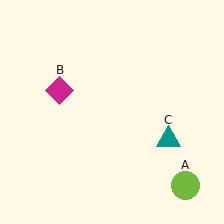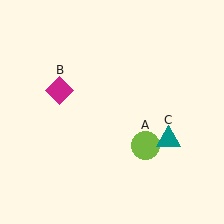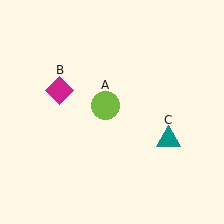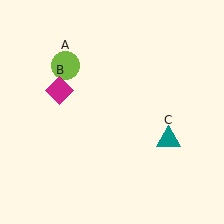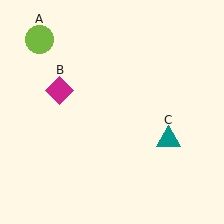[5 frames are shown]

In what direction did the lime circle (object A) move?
The lime circle (object A) moved up and to the left.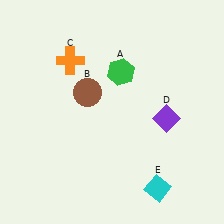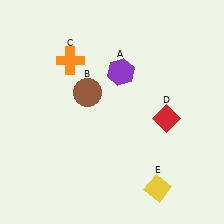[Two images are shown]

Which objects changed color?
A changed from green to purple. D changed from purple to red. E changed from cyan to yellow.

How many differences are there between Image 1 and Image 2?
There are 3 differences between the two images.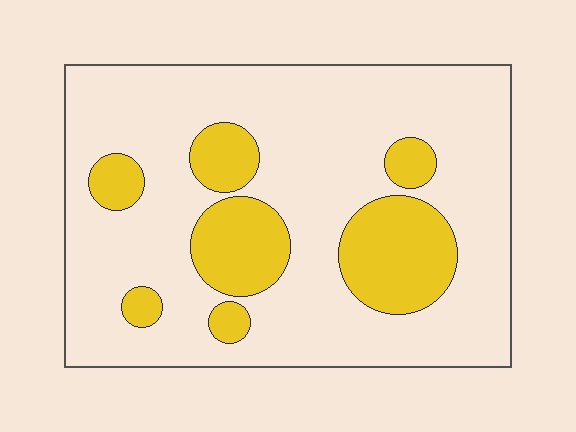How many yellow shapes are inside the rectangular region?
7.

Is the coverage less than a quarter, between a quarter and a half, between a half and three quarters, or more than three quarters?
Less than a quarter.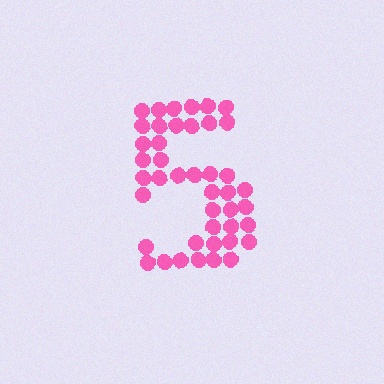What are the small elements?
The small elements are circles.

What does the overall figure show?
The overall figure shows the digit 5.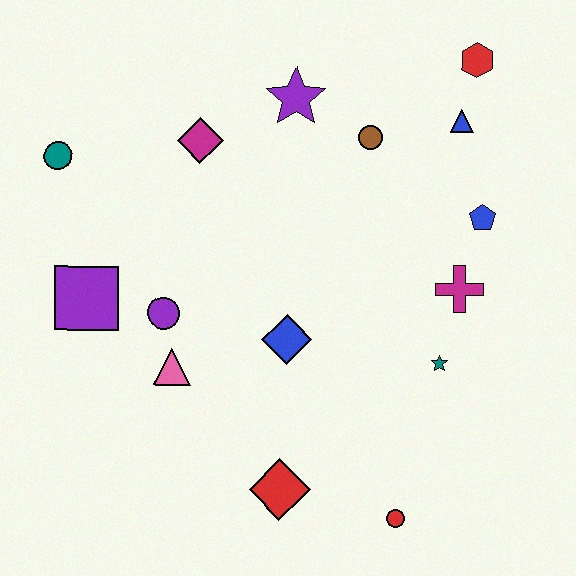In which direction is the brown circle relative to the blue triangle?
The brown circle is to the left of the blue triangle.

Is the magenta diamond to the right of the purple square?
Yes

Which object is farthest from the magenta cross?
The teal circle is farthest from the magenta cross.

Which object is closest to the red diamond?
The red circle is closest to the red diamond.